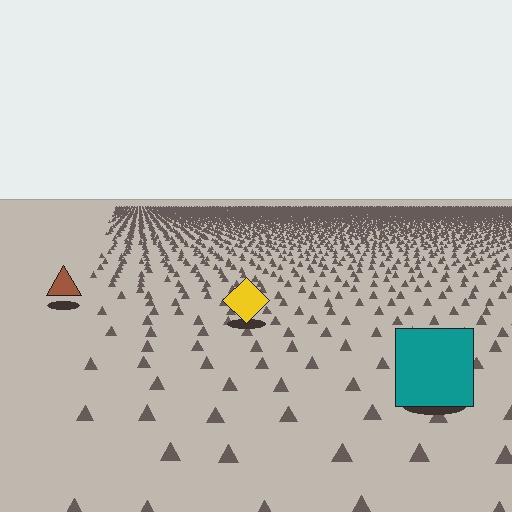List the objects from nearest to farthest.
From nearest to farthest: the teal square, the yellow diamond, the brown triangle.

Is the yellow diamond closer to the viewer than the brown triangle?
Yes. The yellow diamond is closer — you can tell from the texture gradient: the ground texture is coarser near it.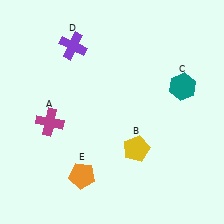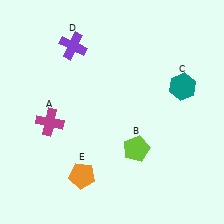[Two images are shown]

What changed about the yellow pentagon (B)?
In Image 1, B is yellow. In Image 2, it changed to lime.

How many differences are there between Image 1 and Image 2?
There is 1 difference between the two images.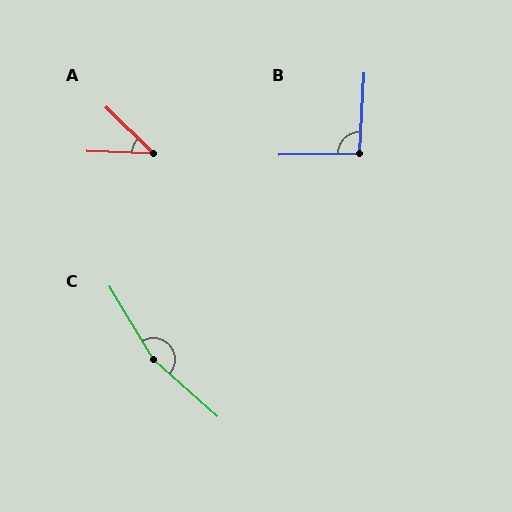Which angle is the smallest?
A, at approximately 43 degrees.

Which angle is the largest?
C, at approximately 162 degrees.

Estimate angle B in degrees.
Approximately 94 degrees.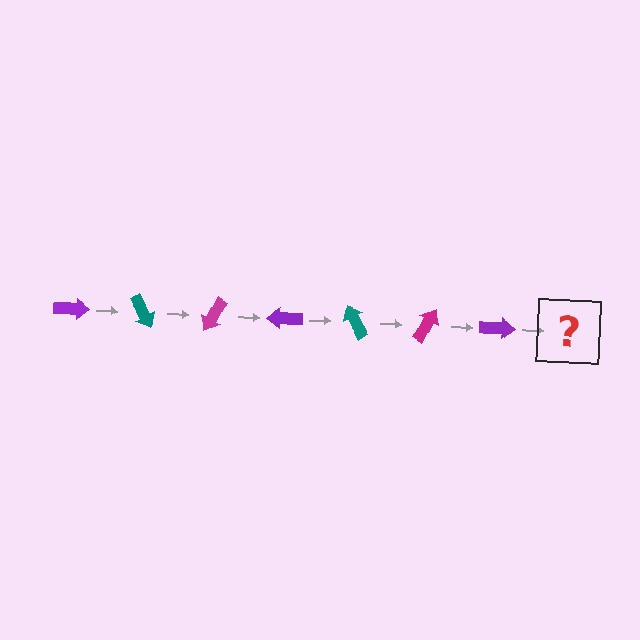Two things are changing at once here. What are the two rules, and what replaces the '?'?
The two rules are that it rotates 60 degrees each step and the color cycles through purple, teal, and magenta. The '?' should be a teal arrow, rotated 420 degrees from the start.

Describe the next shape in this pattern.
It should be a teal arrow, rotated 420 degrees from the start.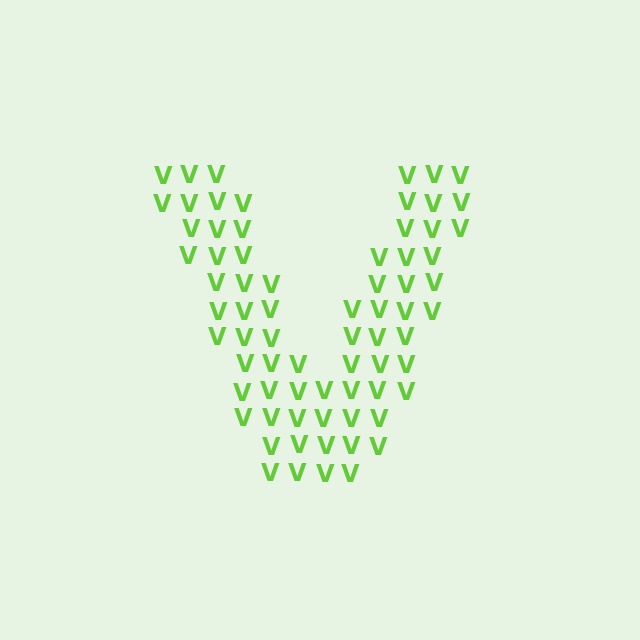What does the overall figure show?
The overall figure shows the letter V.